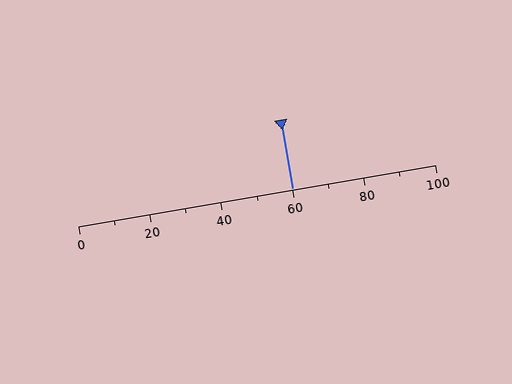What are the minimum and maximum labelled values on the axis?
The axis runs from 0 to 100.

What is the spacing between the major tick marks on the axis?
The major ticks are spaced 20 apart.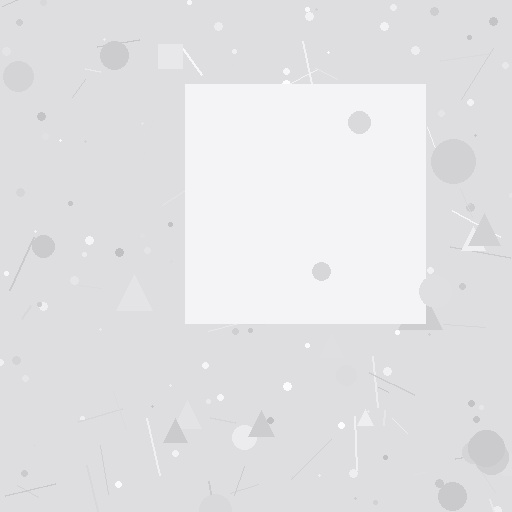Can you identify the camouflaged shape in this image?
The camouflaged shape is a square.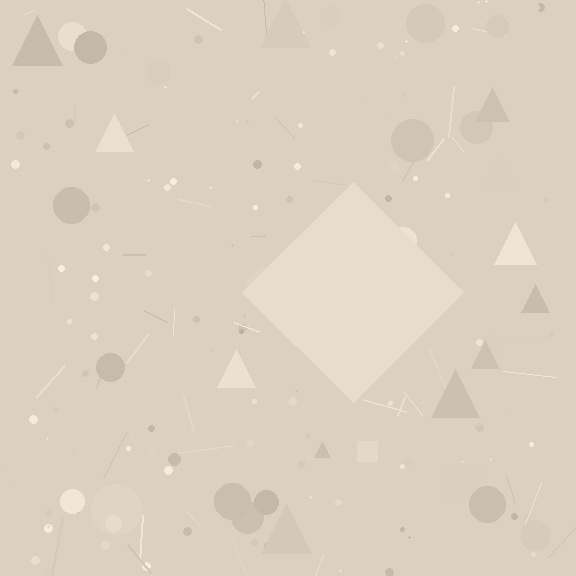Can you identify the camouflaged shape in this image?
The camouflaged shape is a diamond.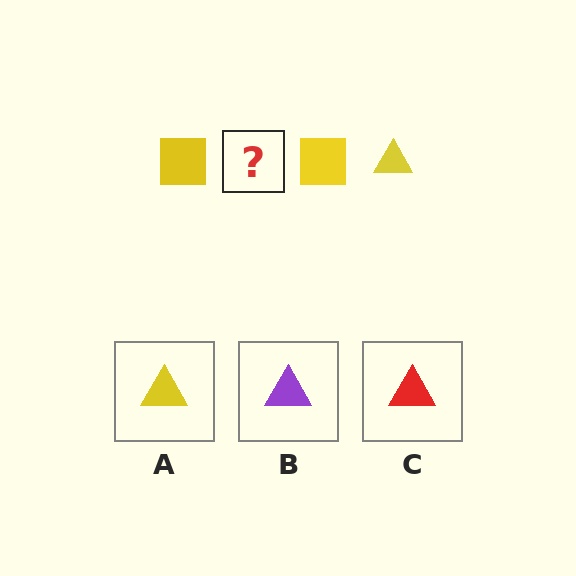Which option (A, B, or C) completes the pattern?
A.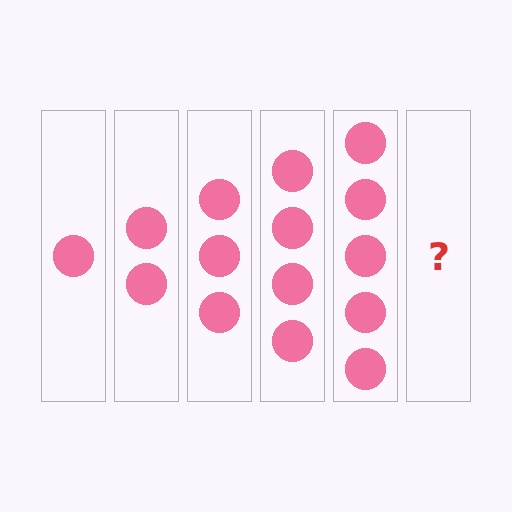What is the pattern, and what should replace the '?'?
The pattern is that each step adds one more circle. The '?' should be 6 circles.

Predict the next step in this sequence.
The next step is 6 circles.